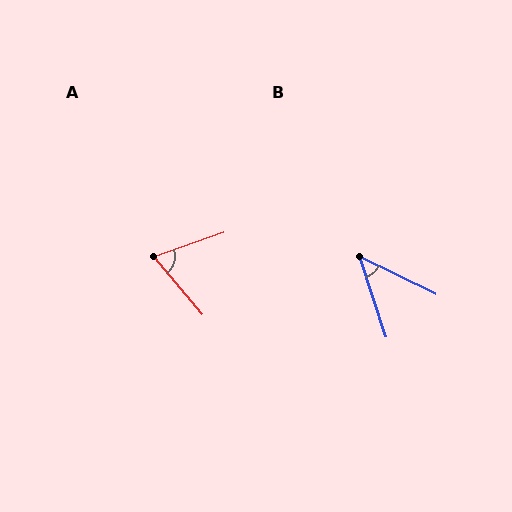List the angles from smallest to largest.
B (45°), A (69°).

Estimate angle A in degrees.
Approximately 69 degrees.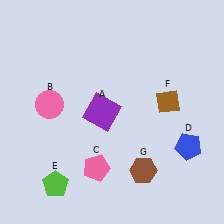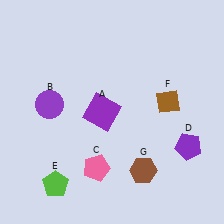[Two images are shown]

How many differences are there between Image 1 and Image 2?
There are 2 differences between the two images.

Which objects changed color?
B changed from pink to purple. D changed from blue to purple.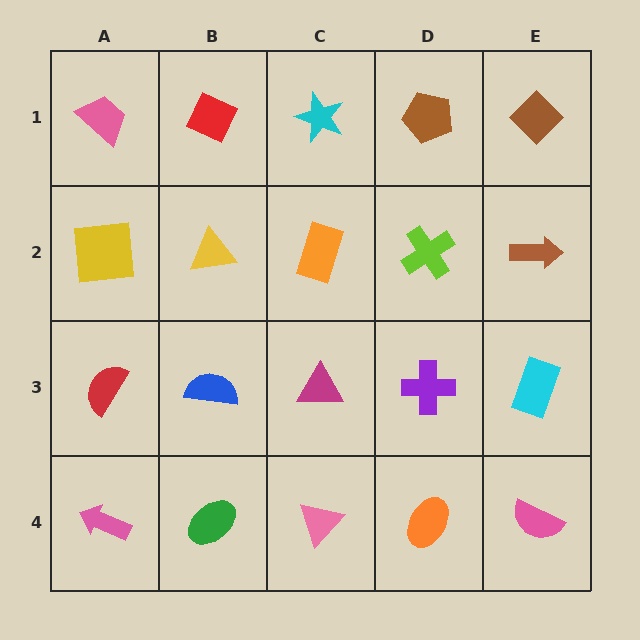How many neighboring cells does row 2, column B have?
4.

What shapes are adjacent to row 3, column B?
A yellow triangle (row 2, column B), a green ellipse (row 4, column B), a red semicircle (row 3, column A), a magenta triangle (row 3, column C).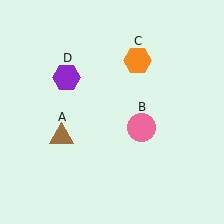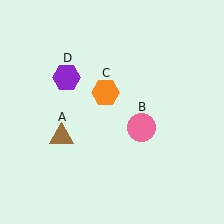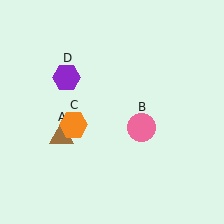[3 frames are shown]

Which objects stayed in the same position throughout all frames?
Brown triangle (object A) and pink circle (object B) and purple hexagon (object D) remained stationary.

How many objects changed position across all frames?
1 object changed position: orange hexagon (object C).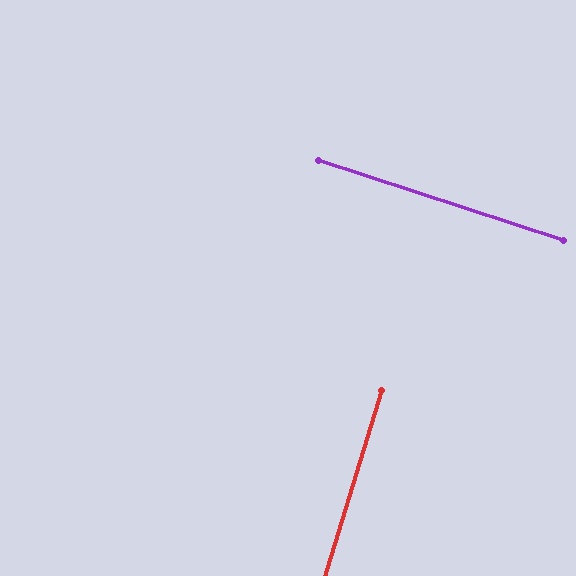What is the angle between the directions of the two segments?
Approximately 89 degrees.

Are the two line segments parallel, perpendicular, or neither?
Perpendicular — they meet at approximately 89°.